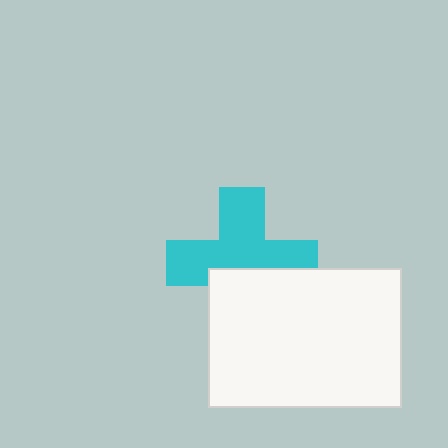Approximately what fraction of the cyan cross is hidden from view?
Roughly 37% of the cyan cross is hidden behind the white rectangle.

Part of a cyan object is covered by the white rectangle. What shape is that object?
It is a cross.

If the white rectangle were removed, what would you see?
You would see the complete cyan cross.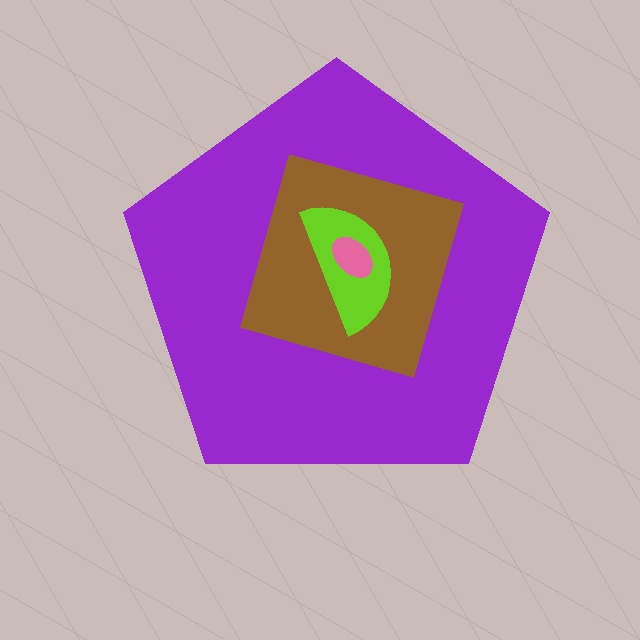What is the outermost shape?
The purple pentagon.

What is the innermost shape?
The pink ellipse.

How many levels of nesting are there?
4.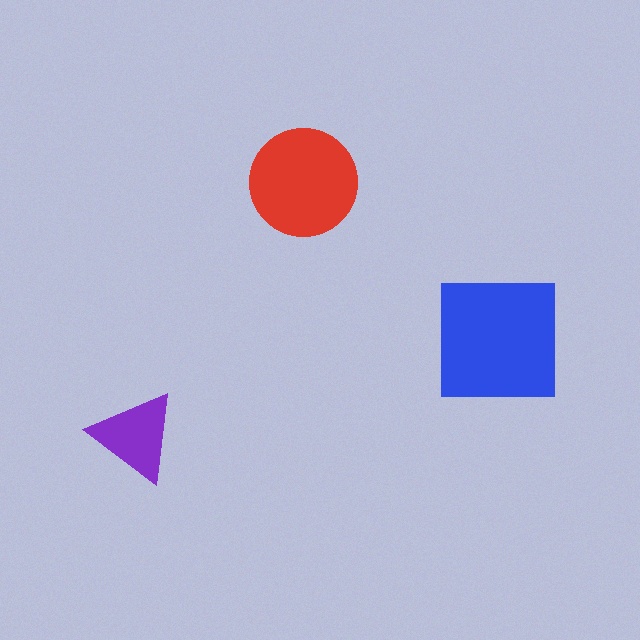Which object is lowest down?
The purple triangle is bottommost.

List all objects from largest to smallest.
The blue square, the red circle, the purple triangle.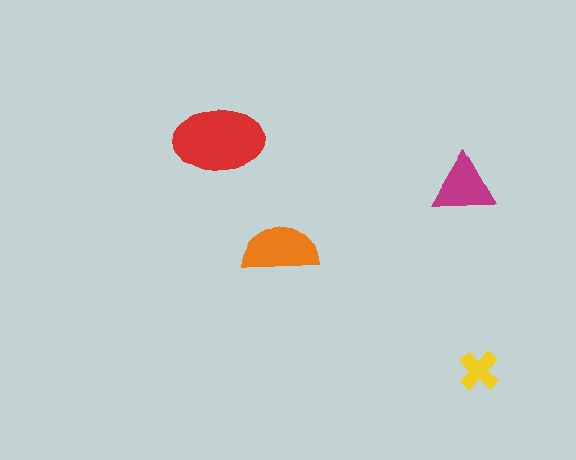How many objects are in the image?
There are 4 objects in the image.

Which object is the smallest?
The yellow cross.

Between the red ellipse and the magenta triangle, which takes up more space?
The red ellipse.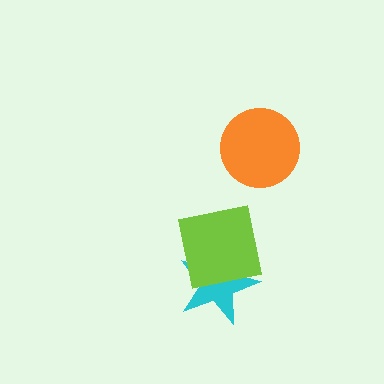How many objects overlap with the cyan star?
1 object overlaps with the cyan star.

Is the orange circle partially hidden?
No, no other shape covers it.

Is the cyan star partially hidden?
Yes, it is partially covered by another shape.